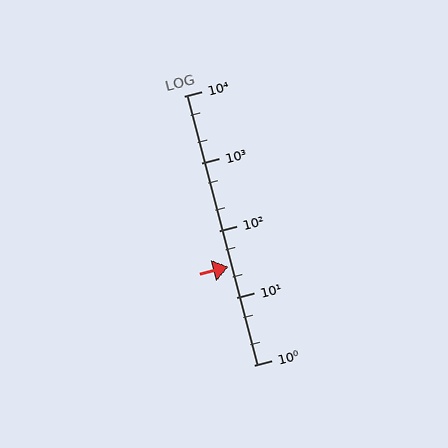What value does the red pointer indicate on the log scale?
The pointer indicates approximately 29.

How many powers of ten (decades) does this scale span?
The scale spans 4 decades, from 1 to 10000.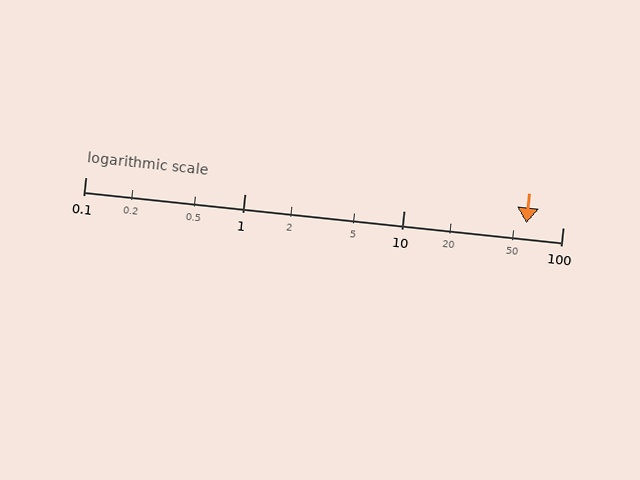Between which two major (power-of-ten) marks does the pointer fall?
The pointer is between 10 and 100.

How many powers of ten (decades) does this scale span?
The scale spans 3 decades, from 0.1 to 100.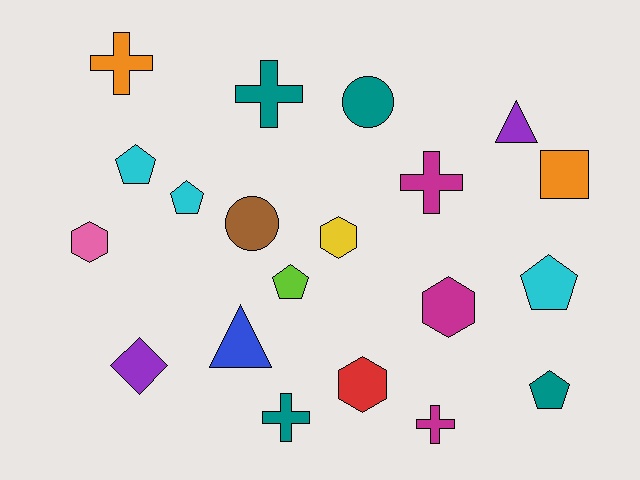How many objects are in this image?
There are 20 objects.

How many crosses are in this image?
There are 5 crosses.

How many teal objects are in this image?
There are 4 teal objects.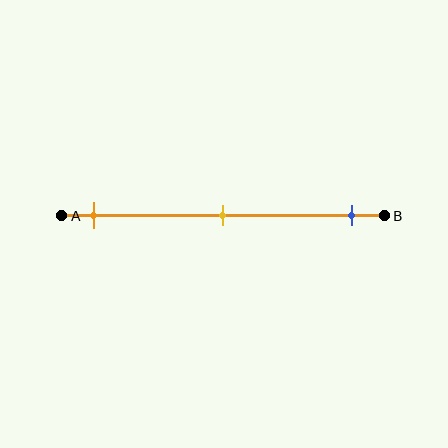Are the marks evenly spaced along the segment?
Yes, the marks are approximately evenly spaced.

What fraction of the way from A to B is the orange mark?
The orange mark is approximately 10% (0.1) of the way from A to B.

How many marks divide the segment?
There are 3 marks dividing the segment.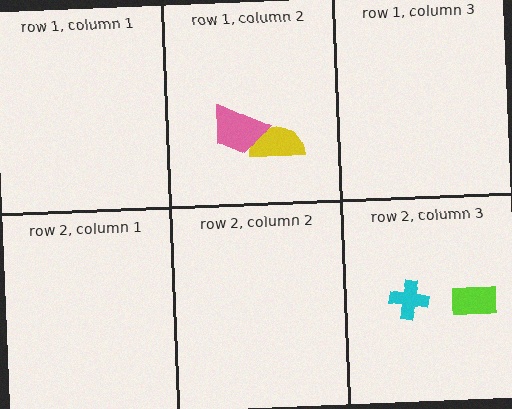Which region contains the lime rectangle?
The row 2, column 3 region.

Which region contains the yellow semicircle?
The row 1, column 2 region.